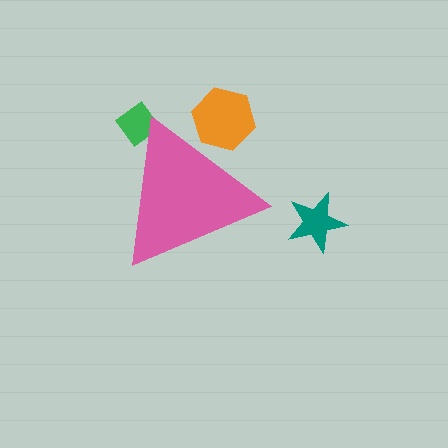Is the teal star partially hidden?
No, the teal star is fully visible.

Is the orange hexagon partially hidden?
Yes, the orange hexagon is partially hidden behind the pink triangle.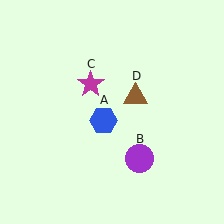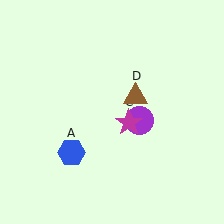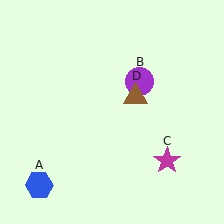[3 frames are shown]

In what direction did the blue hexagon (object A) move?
The blue hexagon (object A) moved down and to the left.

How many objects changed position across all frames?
3 objects changed position: blue hexagon (object A), purple circle (object B), magenta star (object C).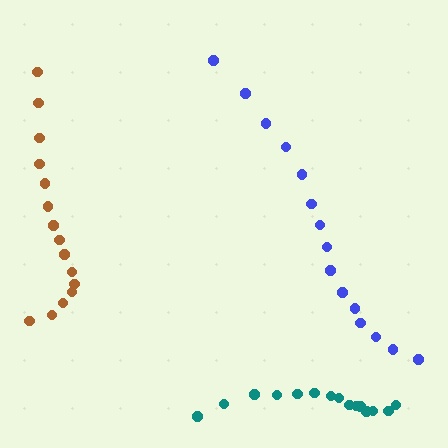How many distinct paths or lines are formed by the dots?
There are 3 distinct paths.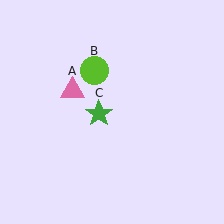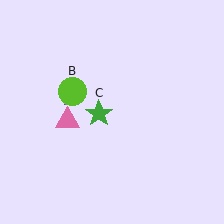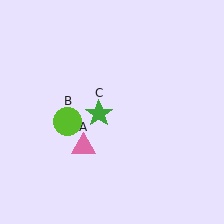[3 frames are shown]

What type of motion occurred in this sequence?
The pink triangle (object A), lime circle (object B) rotated counterclockwise around the center of the scene.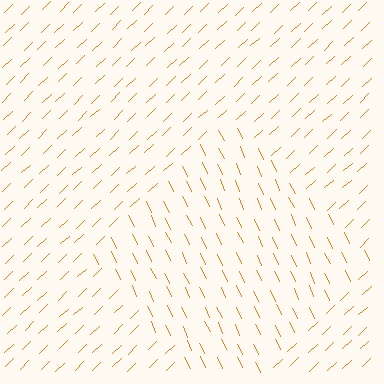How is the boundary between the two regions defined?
The boundary is defined purely by a change in line orientation (approximately 72 degrees difference). All lines are the same color and thickness.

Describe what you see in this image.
The image is filled with small orange line segments. A diamond region in the image has lines oriented differently from the surrounding lines, creating a visible texture boundary.